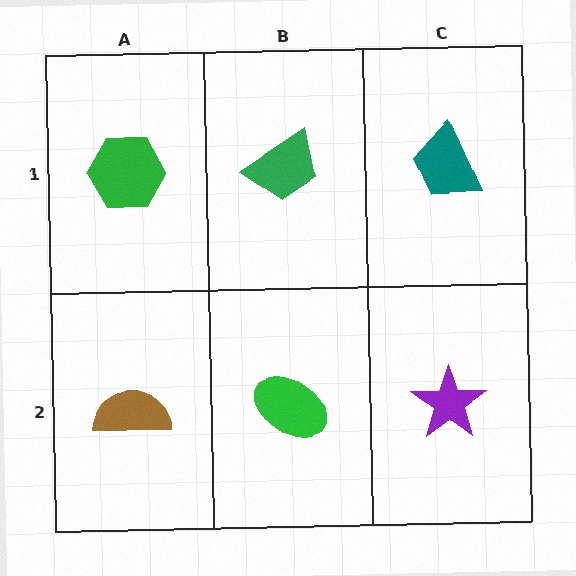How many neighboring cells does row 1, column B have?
3.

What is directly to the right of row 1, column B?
A teal trapezoid.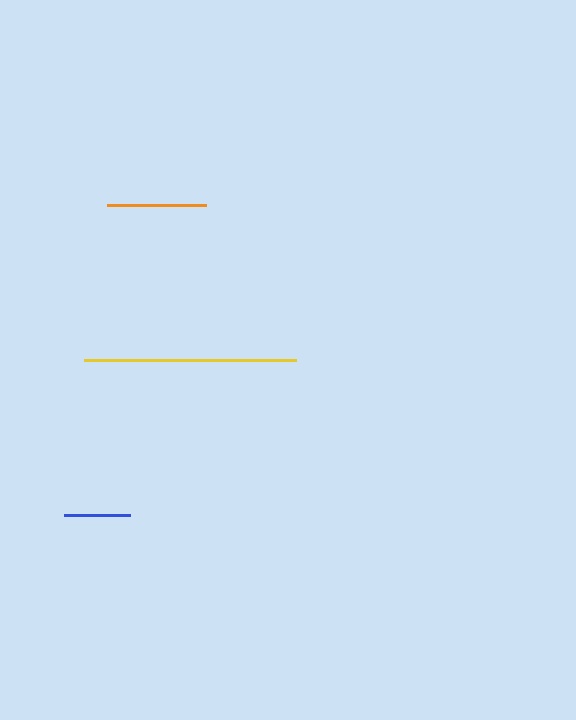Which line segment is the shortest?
The blue line is the shortest at approximately 66 pixels.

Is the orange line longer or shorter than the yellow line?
The yellow line is longer than the orange line.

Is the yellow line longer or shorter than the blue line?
The yellow line is longer than the blue line.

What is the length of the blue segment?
The blue segment is approximately 66 pixels long.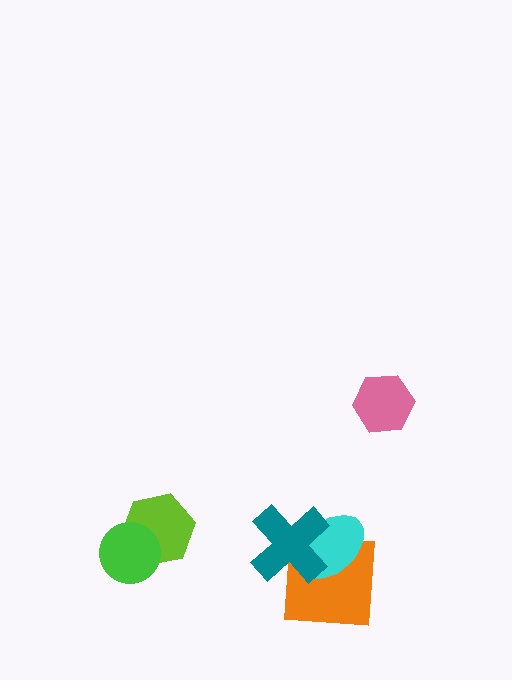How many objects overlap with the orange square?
2 objects overlap with the orange square.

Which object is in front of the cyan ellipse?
The teal cross is in front of the cyan ellipse.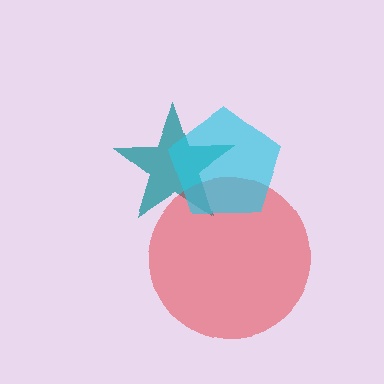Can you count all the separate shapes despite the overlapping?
Yes, there are 3 separate shapes.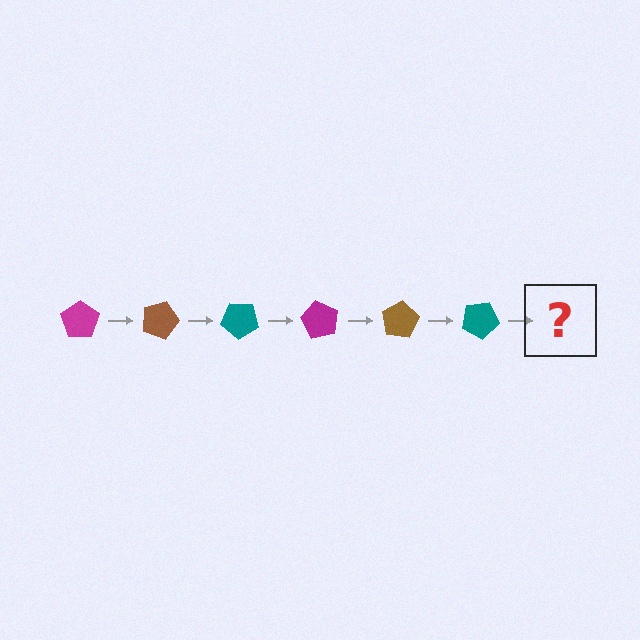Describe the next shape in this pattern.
It should be a magenta pentagon, rotated 120 degrees from the start.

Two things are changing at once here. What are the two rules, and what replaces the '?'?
The two rules are that it rotates 20 degrees each step and the color cycles through magenta, brown, and teal. The '?' should be a magenta pentagon, rotated 120 degrees from the start.